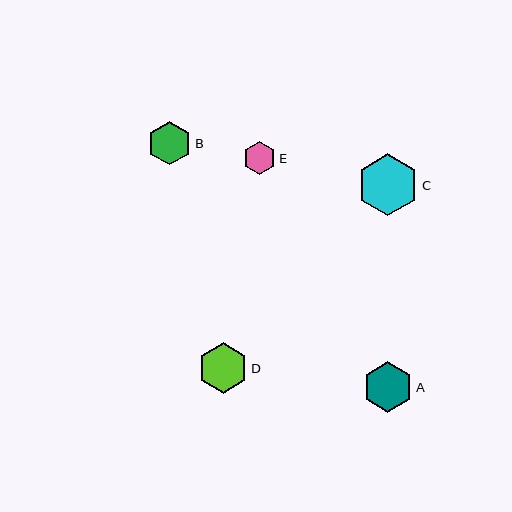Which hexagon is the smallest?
Hexagon E is the smallest with a size of approximately 32 pixels.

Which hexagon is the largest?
Hexagon C is the largest with a size of approximately 62 pixels.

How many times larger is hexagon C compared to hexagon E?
Hexagon C is approximately 1.9 times the size of hexagon E.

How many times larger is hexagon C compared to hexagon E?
Hexagon C is approximately 1.9 times the size of hexagon E.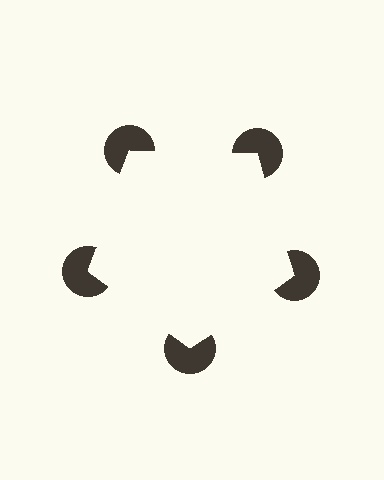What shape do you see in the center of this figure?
An illusory pentagon — its edges are inferred from the aligned wedge cuts in the pac-man discs, not physically drawn.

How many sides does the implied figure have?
5 sides.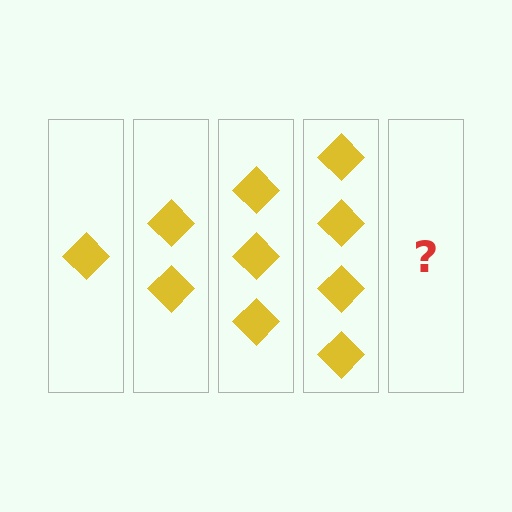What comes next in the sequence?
The next element should be 5 diamonds.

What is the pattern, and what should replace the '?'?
The pattern is that each step adds one more diamond. The '?' should be 5 diamonds.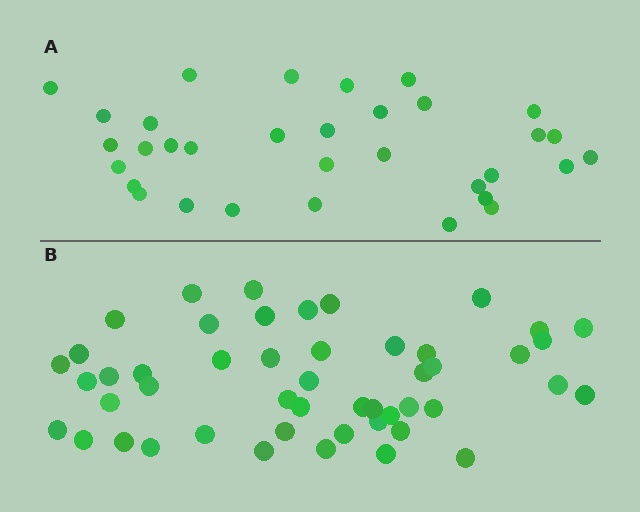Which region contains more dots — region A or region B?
Region B (the bottom region) has more dots.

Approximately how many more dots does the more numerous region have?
Region B has approximately 15 more dots than region A.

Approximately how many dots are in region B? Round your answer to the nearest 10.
About 50 dots. (The exact count is 49, which rounds to 50.)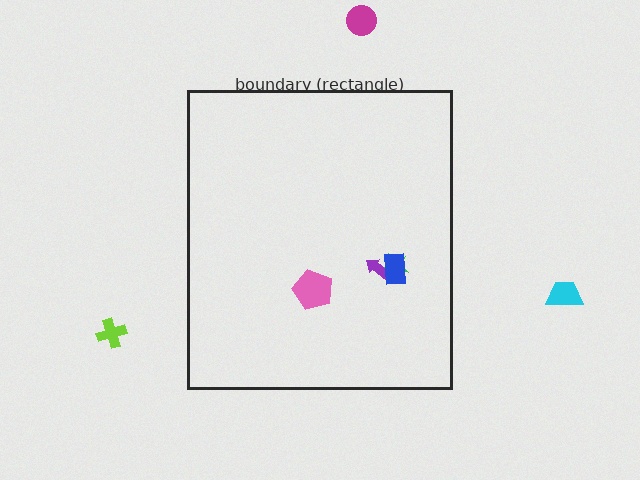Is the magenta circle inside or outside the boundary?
Outside.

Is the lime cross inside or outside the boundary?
Outside.